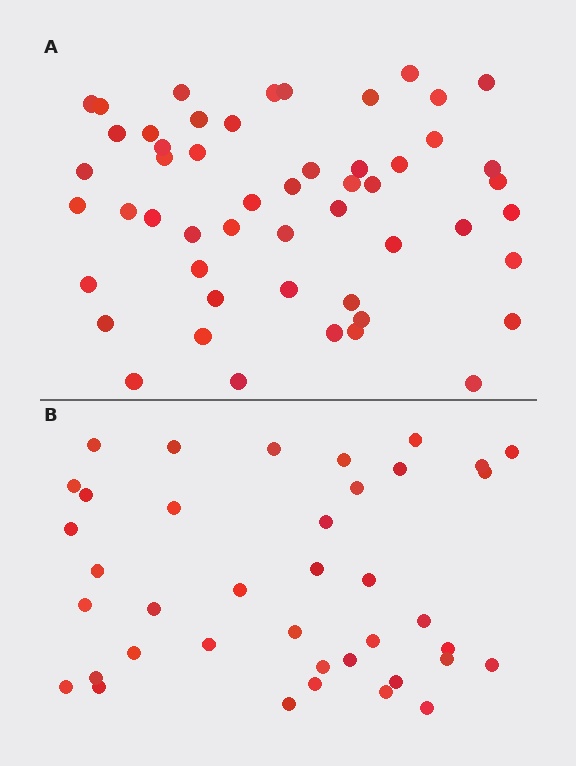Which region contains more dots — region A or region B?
Region A (the top region) has more dots.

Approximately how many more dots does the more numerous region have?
Region A has approximately 15 more dots than region B.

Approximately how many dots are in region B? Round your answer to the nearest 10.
About 40 dots. (The exact count is 39, which rounds to 40.)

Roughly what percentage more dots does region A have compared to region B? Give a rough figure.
About 35% more.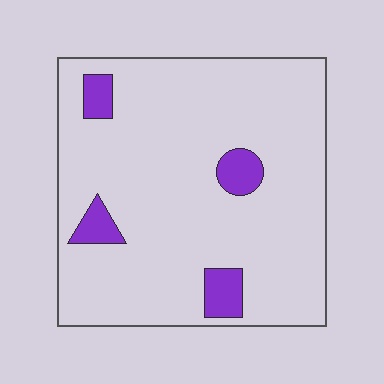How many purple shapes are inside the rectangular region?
4.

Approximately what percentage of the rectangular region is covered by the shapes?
Approximately 10%.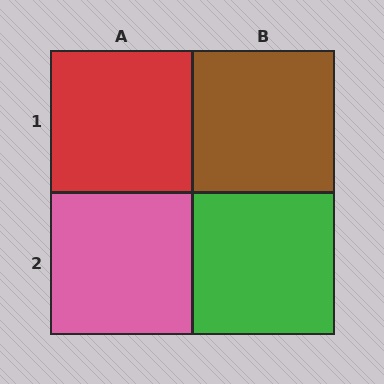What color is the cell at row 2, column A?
Pink.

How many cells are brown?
1 cell is brown.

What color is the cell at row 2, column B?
Green.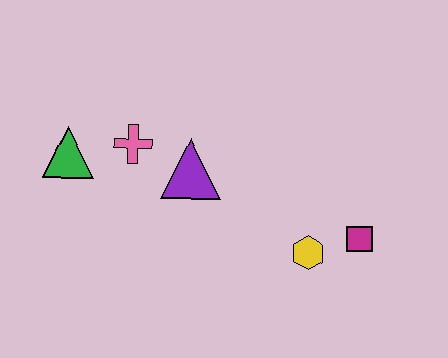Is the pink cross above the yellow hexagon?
Yes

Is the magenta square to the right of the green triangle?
Yes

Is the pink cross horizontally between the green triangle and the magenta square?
Yes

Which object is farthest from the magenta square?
The green triangle is farthest from the magenta square.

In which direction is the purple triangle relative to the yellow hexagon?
The purple triangle is to the left of the yellow hexagon.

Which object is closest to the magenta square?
The yellow hexagon is closest to the magenta square.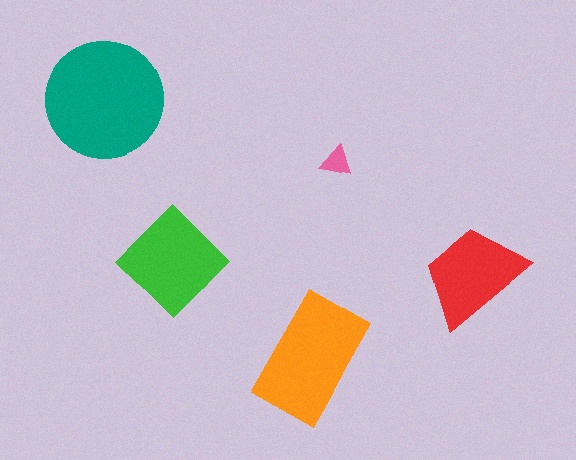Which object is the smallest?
The pink triangle.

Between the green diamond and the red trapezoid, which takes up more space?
The green diamond.